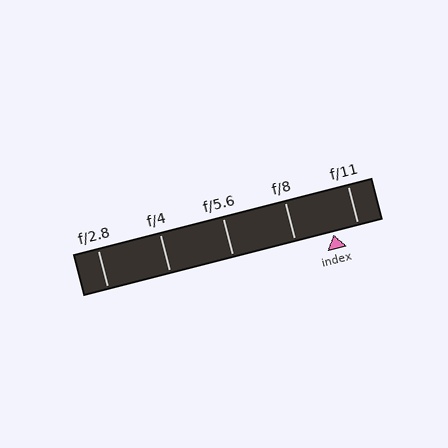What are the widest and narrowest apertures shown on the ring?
The widest aperture shown is f/2.8 and the narrowest is f/11.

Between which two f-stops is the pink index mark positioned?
The index mark is between f/8 and f/11.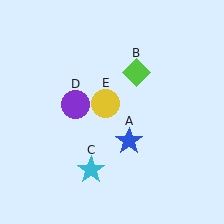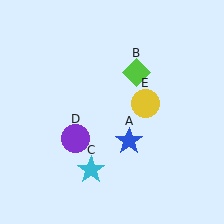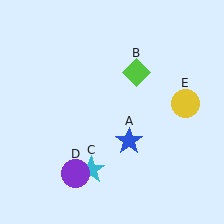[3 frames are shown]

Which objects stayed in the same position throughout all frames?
Blue star (object A) and lime diamond (object B) and cyan star (object C) remained stationary.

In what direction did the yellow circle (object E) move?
The yellow circle (object E) moved right.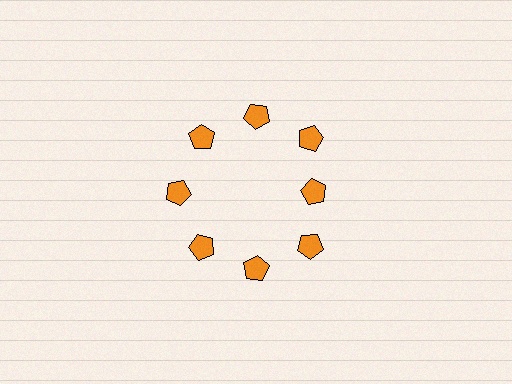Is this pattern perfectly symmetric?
No. The 8 orange pentagons are arranged in a ring, but one element near the 3 o'clock position is pulled inward toward the center, breaking the 8-fold rotational symmetry.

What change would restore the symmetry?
The symmetry would be restored by moving it outward, back onto the ring so that all 8 pentagons sit at equal angles and equal distance from the center.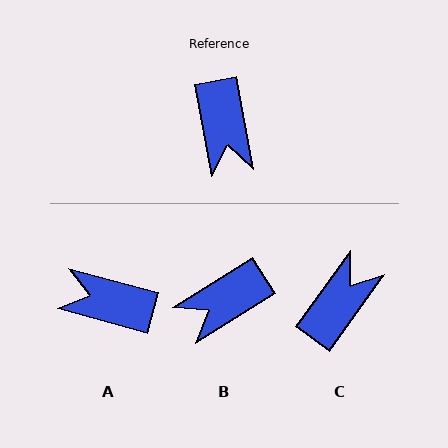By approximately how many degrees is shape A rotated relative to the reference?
Approximately 115 degrees clockwise.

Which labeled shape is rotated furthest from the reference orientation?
C, about 134 degrees away.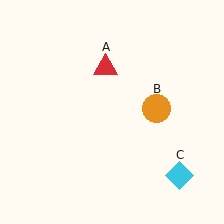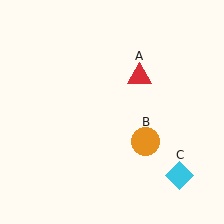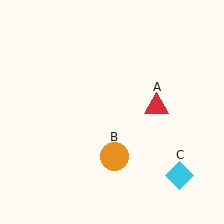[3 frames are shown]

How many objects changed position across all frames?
2 objects changed position: red triangle (object A), orange circle (object B).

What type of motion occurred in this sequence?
The red triangle (object A), orange circle (object B) rotated clockwise around the center of the scene.